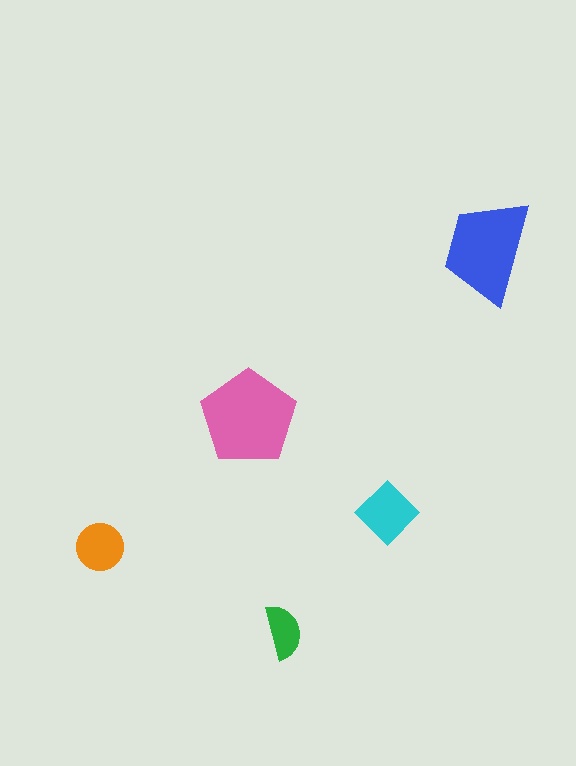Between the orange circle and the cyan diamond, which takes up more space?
The cyan diamond.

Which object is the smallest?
The green semicircle.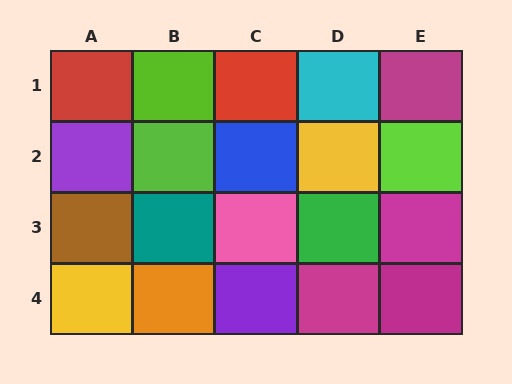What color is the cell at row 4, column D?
Magenta.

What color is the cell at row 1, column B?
Lime.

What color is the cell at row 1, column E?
Magenta.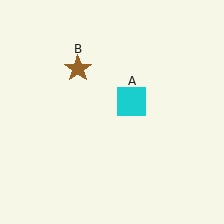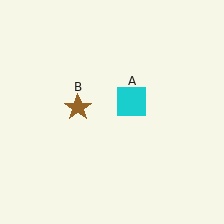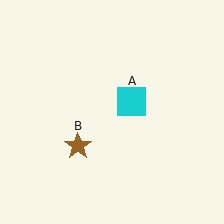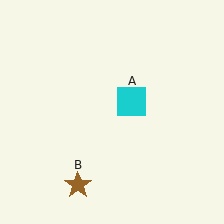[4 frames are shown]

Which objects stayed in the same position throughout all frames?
Cyan square (object A) remained stationary.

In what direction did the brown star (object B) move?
The brown star (object B) moved down.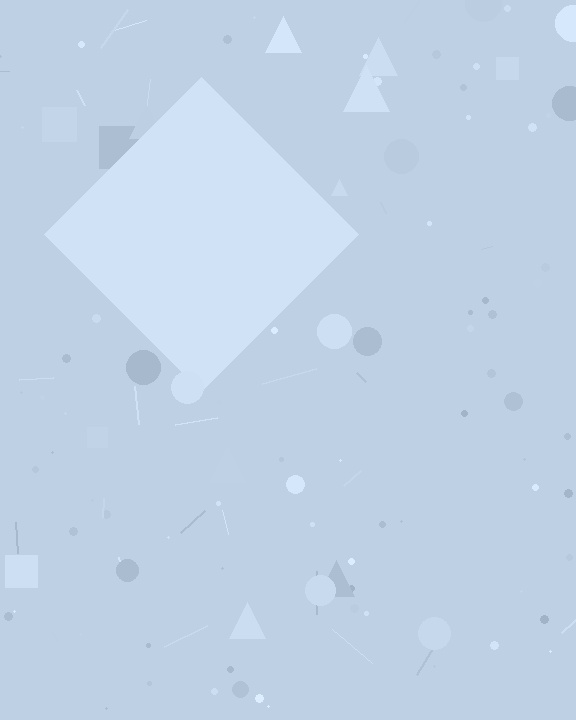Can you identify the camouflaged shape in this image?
The camouflaged shape is a diamond.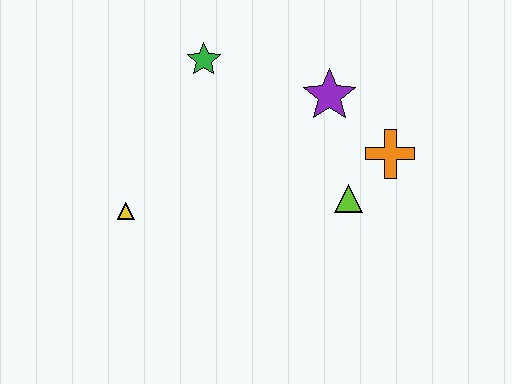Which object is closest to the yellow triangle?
The green star is closest to the yellow triangle.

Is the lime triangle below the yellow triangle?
No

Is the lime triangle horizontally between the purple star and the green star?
No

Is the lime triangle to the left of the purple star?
No